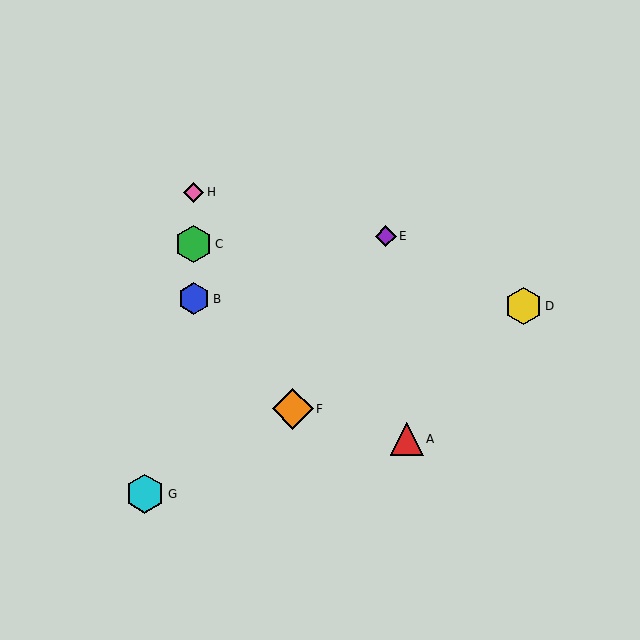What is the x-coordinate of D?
Object D is at x≈523.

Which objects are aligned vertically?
Objects B, C, H are aligned vertically.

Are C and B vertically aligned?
Yes, both are at x≈194.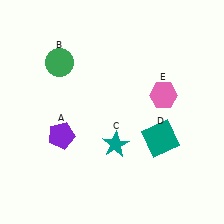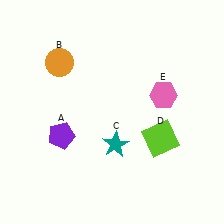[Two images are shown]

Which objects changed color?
B changed from green to orange. D changed from teal to lime.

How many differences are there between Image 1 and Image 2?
There are 2 differences between the two images.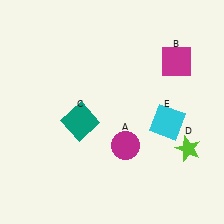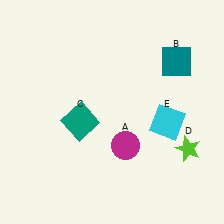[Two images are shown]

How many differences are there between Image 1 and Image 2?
There is 1 difference between the two images.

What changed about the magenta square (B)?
In Image 1, B is magenta. In Image 2, it changed to teal.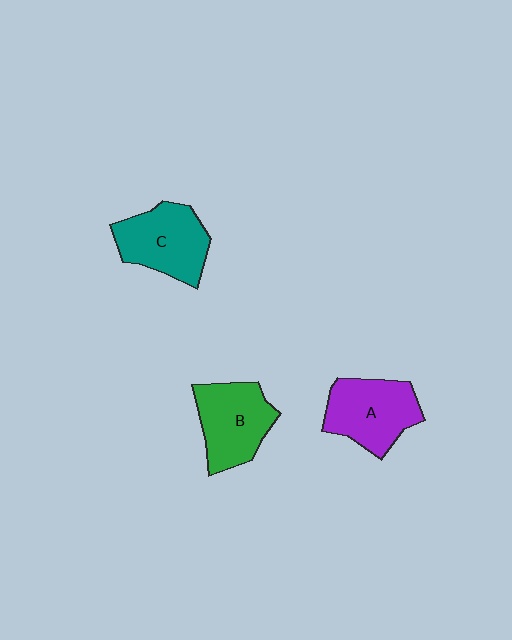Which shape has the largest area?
Shape C (teal).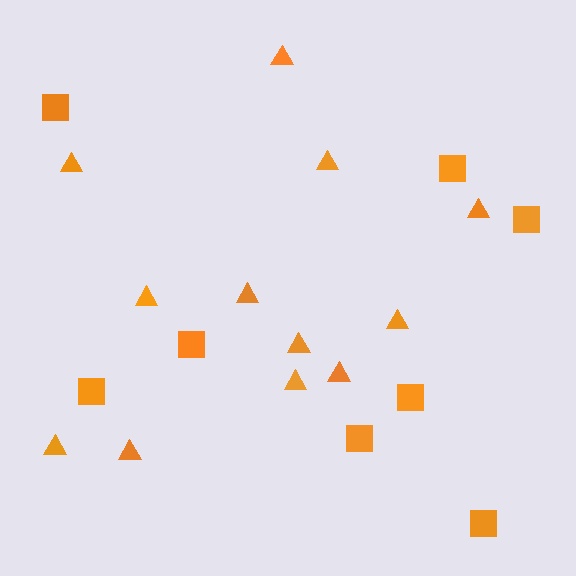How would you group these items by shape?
There are 2 groups: one group of triangles (12) and one group of squares (8).